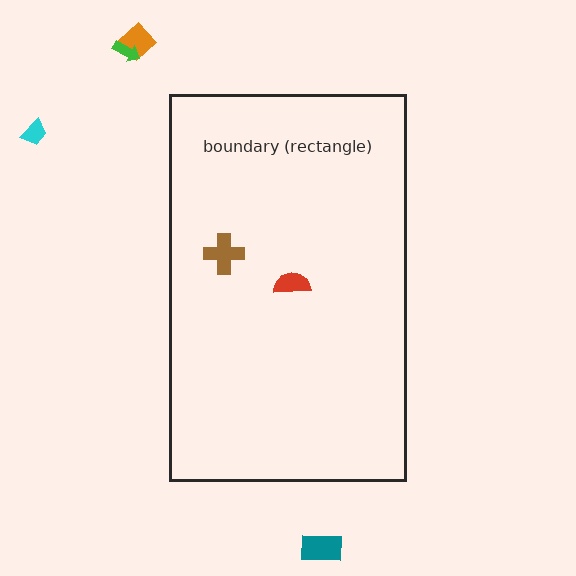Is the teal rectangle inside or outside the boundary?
Outside.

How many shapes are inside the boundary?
2 inside, 4 outside.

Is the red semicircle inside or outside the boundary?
Inside.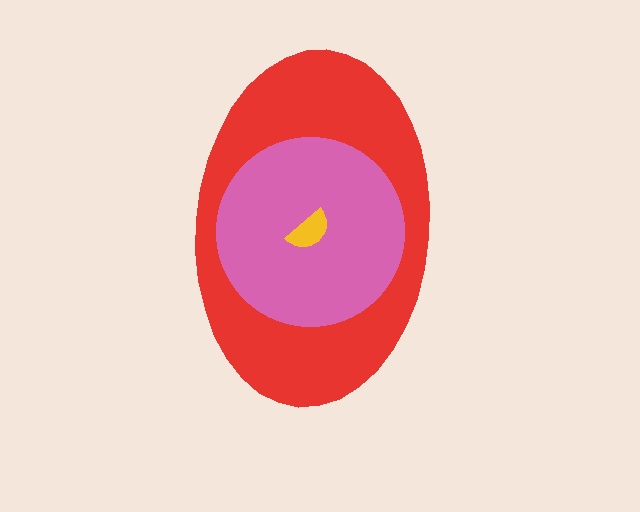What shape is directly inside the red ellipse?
The pink circle.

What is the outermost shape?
The red ellipse.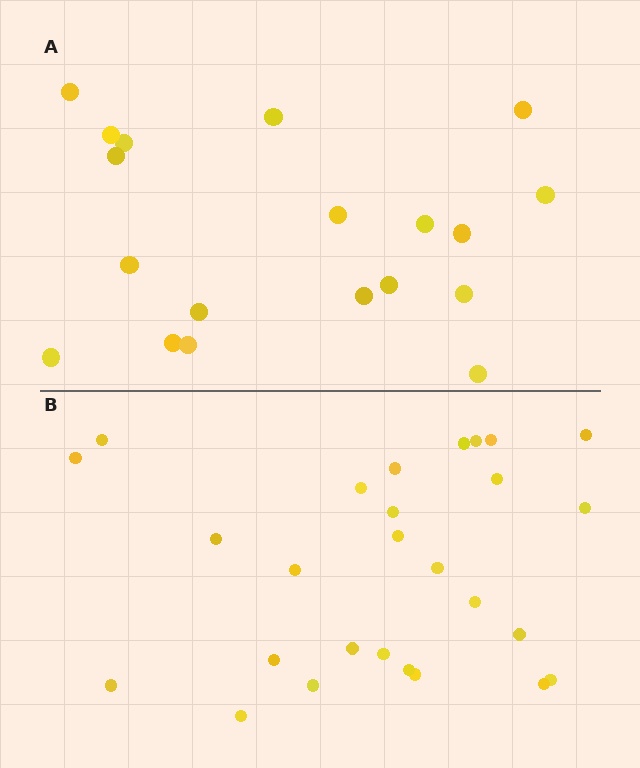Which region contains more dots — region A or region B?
Region B (the bottom region) has more dots.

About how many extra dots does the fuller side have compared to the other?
Region B has roughly 8 or so more dots than region A.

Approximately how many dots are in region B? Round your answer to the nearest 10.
About 30 dots. (The exact count is 27, which rounds to 30.)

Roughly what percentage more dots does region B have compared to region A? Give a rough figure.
About 40% more.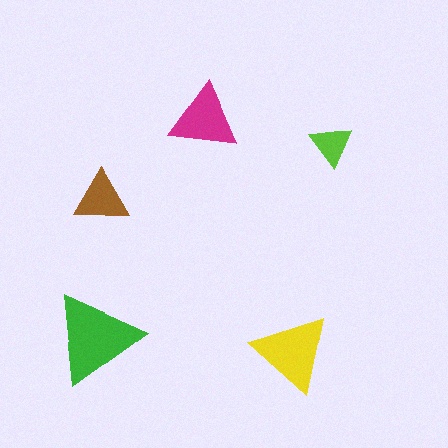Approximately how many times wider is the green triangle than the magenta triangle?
About 1.5 times wider.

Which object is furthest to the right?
The lime triangle is rightmost.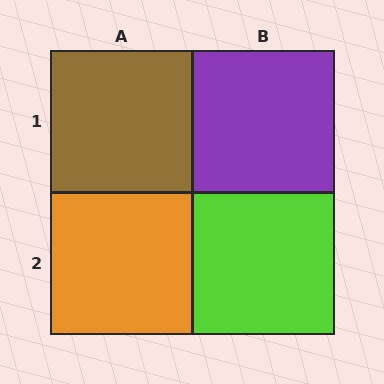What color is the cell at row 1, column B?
Purple.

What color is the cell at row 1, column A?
Brown.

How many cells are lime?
1 cell is lime.